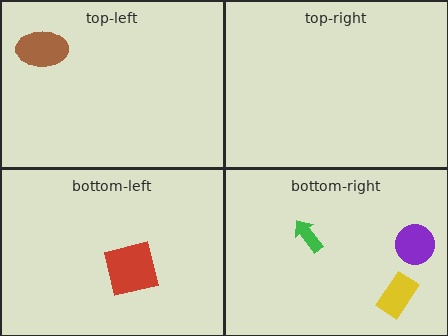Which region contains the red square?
The bottom-left region.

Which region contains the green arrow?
The bottom-right region.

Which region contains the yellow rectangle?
The bottom-right region.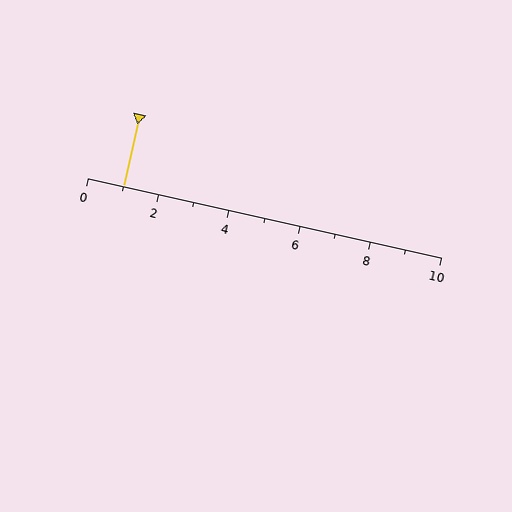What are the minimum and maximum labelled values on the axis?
The axis runs from 0 to 10.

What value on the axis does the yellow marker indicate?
The marker indicates approximately 1.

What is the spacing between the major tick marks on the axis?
The major ticks are spaced 2 apart.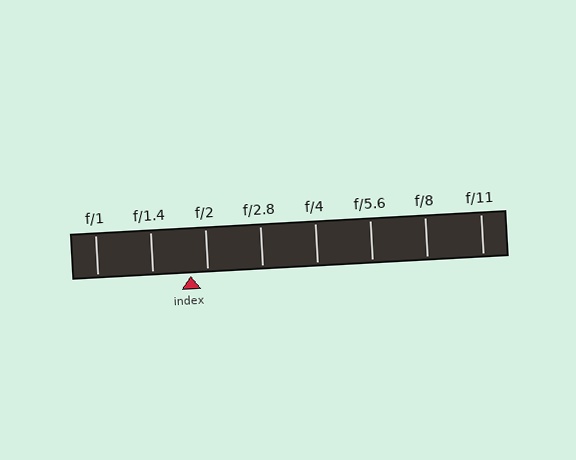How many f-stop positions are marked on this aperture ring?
There are 8 f-stop positions marked.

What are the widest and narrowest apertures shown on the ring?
The widest aperture shown is f/1 and the narrowest is f/11.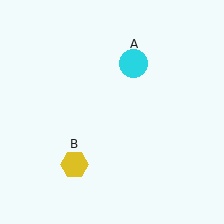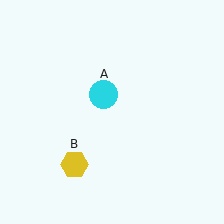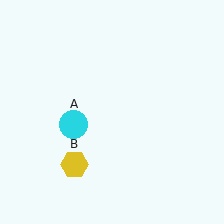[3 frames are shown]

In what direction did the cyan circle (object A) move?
The cyan circle (object A) moved down and to the left.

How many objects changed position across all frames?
1 object changed position: cyan circle (object A).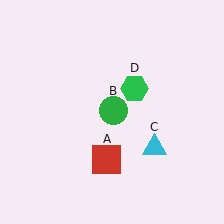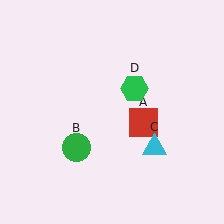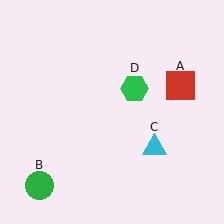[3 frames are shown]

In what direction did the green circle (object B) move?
The green circle (object B) moved down and to the left.